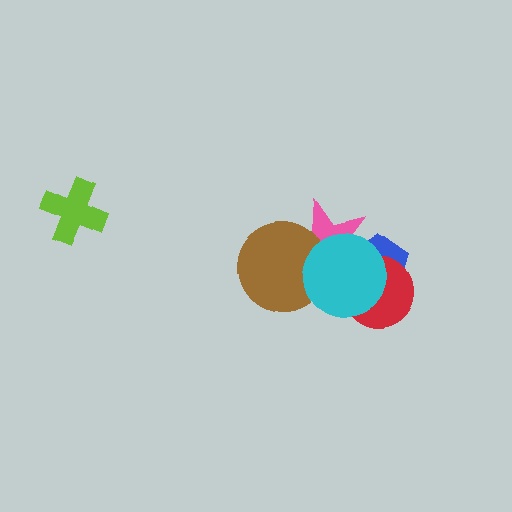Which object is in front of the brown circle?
The cyan circle is in front of the brown circle.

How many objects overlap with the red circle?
3 objects overlap with the red circle.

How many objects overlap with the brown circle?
2 objects overlap with the brown circle.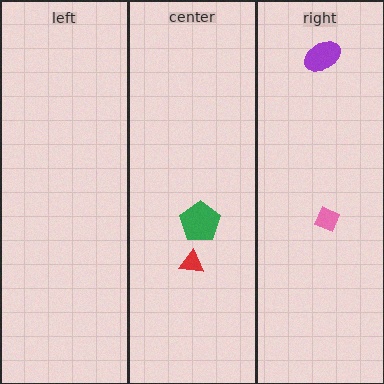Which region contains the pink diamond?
The right region.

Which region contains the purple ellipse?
The right region.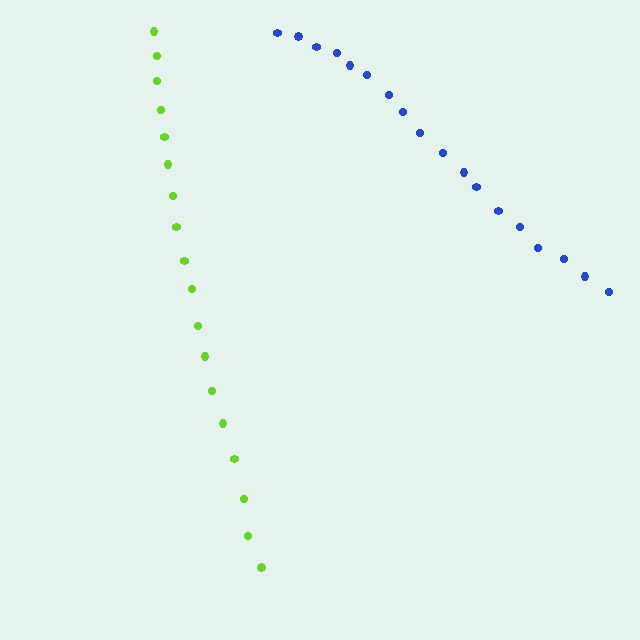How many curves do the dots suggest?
There are 2 distinct paths.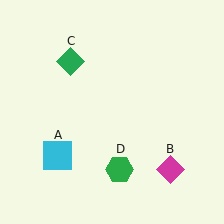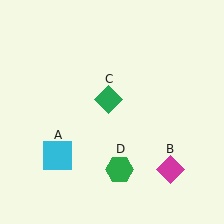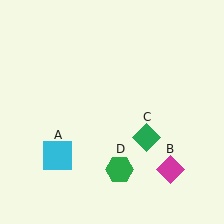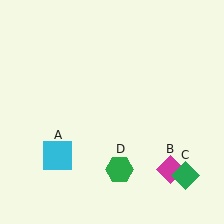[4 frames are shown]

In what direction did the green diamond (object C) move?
The green diamond (object C) moved down and to the right.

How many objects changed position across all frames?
1 object changed position: green diamond (object C).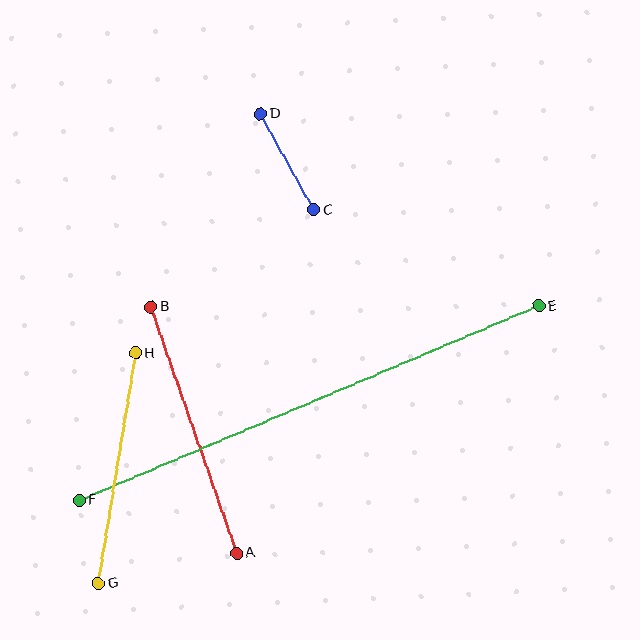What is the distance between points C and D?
The distance is approximately 110 pixels.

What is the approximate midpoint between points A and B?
The midpoint is at approximately (194, 430) pixels.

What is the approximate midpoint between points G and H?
The midpoint is at approximately (117, 468) pixels.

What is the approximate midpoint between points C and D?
The midpoint is at approximately (287, 162) pixels.